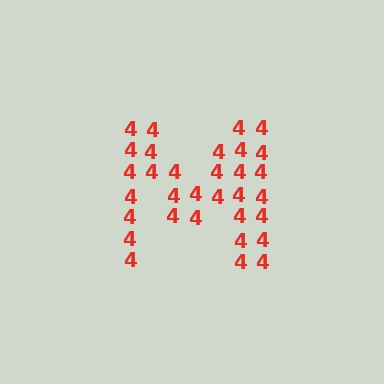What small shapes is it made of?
It is made of small digit 4's.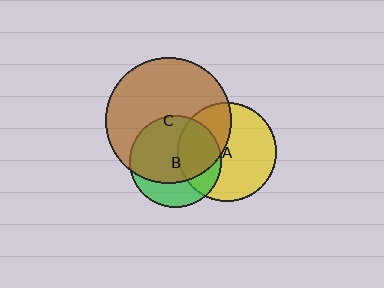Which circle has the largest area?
Circle C (brown).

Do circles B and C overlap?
Yes.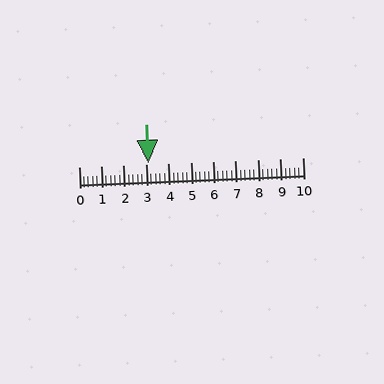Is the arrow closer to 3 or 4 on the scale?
The arrow is closer to 3.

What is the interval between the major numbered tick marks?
The major tick marks are spaced 1 units apart.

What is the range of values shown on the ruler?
The ruler shows values from 0 to 10.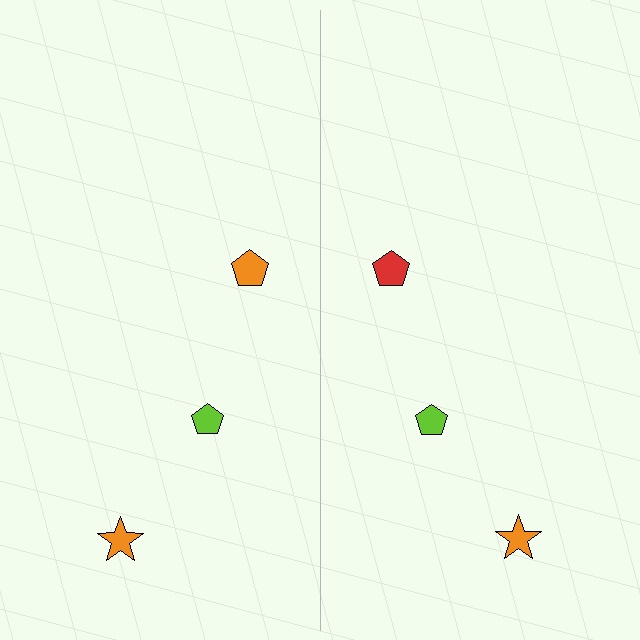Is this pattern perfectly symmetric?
No, the pattern is not perfectly symmetric. The red pentagon on the right side breaks the symmetry — its mirror counterpart is orange.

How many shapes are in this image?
There are 6 shapes in this image.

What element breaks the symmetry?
The red pentagon on the right side breaks the symmetry — its mirror counterpart is orange.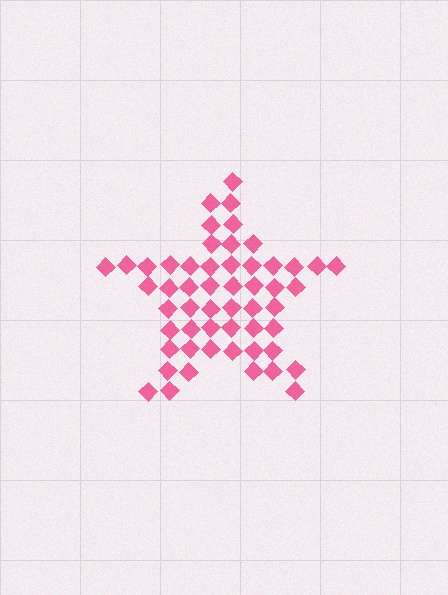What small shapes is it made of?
It is made of small diamonds.